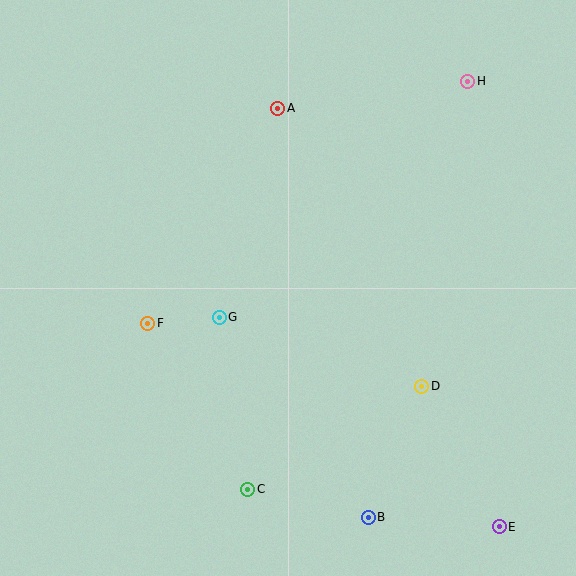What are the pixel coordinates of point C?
Point C is at (248, 489).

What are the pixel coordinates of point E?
Point E is at (499, 527).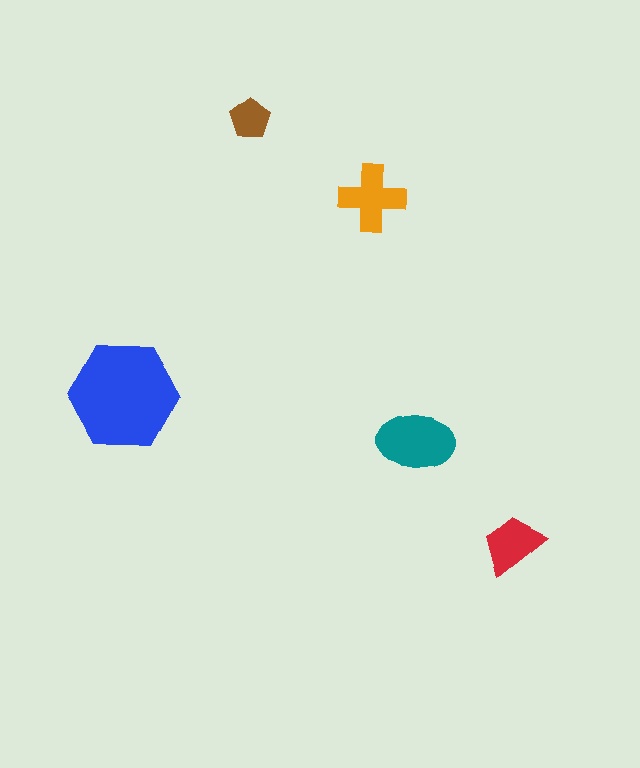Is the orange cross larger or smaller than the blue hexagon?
Smaller.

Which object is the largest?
The blue hexagon.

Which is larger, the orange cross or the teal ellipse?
The teal ellipse.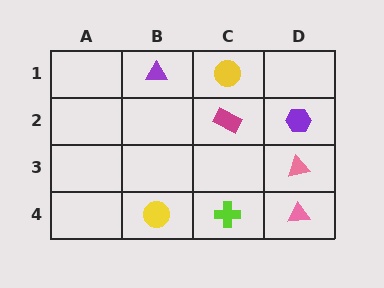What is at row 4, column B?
A yellow circle.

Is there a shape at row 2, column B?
No, that cell is empty.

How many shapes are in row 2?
2 shapes.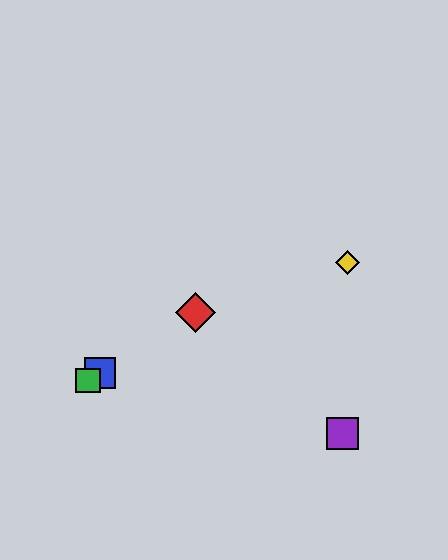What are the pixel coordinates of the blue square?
The blue square is at (100, 373).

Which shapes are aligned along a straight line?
The red diamond, the blue square, the green square are aligned along a straight line.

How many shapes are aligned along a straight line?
3 shapes (the red diamond, the blue square, the green square) are aligned along a straight line.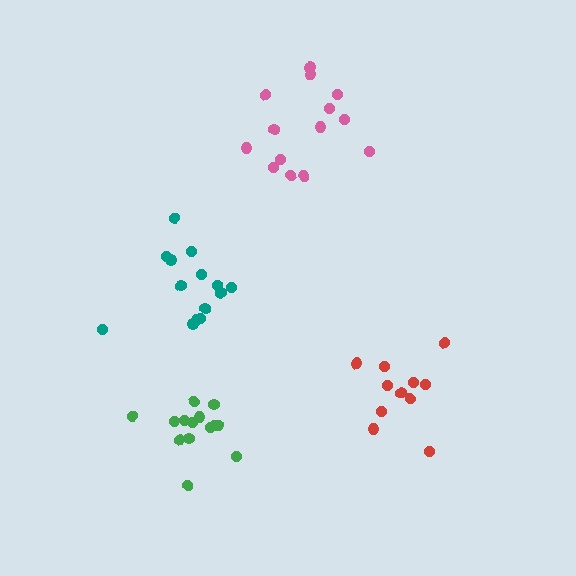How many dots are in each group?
Group 1: 14 dots, Group 2: 14 dots, Group 3: 14 dots, Group 4: 11 dots (53 total).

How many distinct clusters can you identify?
There are 4 distinct clusters.